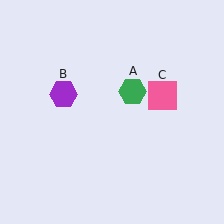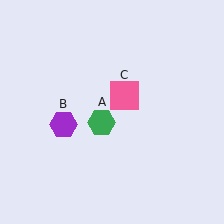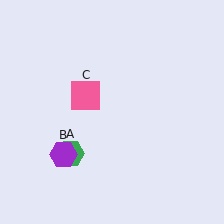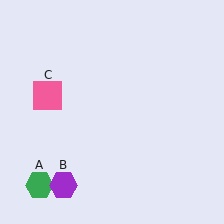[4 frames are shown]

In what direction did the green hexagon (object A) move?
The green hexagon (object A) moved down and to the left.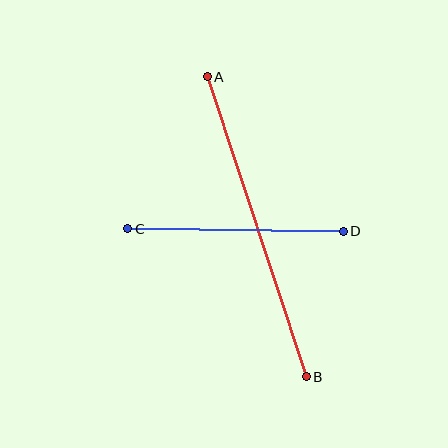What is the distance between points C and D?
The distance is approximately 215 pixels.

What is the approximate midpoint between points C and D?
The midpoint is at approximately (236, 230) pixels.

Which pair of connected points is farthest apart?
Points A and B are farthest apart.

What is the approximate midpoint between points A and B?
The midpoint is at approximately (257, 227) pixels.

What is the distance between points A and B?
The distance is approximately 316 pixels.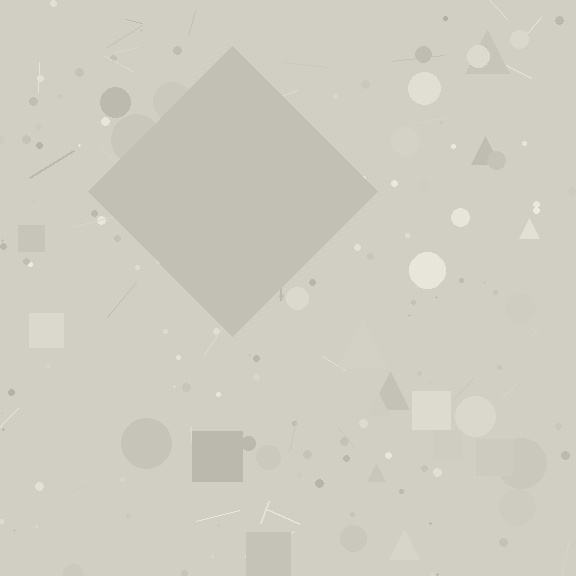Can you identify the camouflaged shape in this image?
The camouflaged shape is a diamond.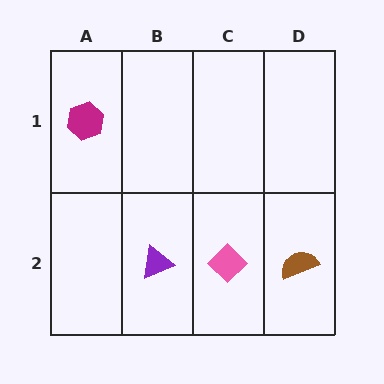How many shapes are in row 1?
1 shape.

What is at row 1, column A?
A magenta hexagon.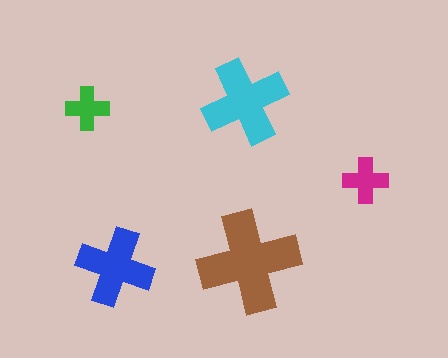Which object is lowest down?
The blue cross is bottommost.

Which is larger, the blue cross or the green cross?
The blue one.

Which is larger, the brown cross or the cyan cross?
The brown one.